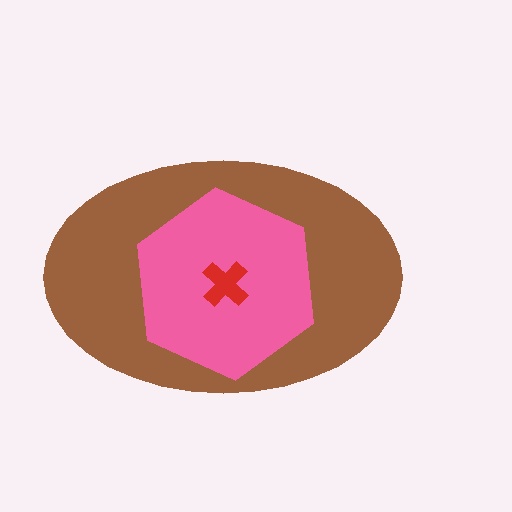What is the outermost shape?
The brown ellipse.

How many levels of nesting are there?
3.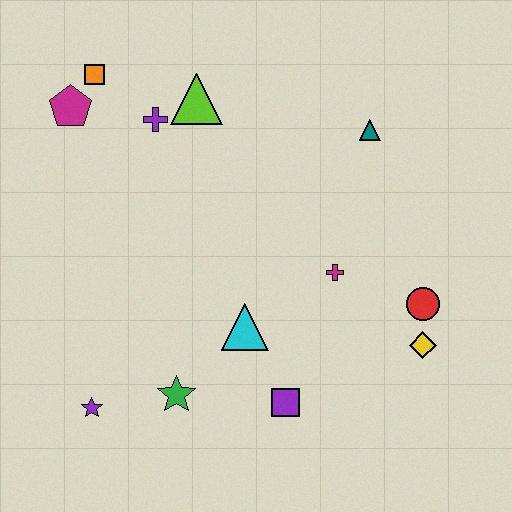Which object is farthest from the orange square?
The yellow diamond is farthest from the orange square.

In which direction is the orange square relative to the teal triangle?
The orange square is to the left of the teal triangle.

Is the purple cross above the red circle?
Yes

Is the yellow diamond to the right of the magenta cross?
Yes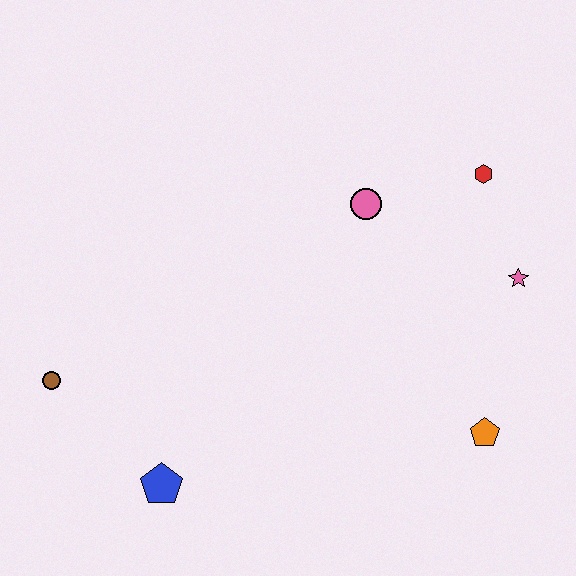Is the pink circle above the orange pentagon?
Yes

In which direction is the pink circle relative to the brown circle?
The pink circle is to the right of the brown circle.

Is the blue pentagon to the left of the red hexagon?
Yes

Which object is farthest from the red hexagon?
The brown circle is farthest from the red hexagon.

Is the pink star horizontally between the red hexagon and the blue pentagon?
No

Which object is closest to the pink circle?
The red hexagon is closest to the pink circle.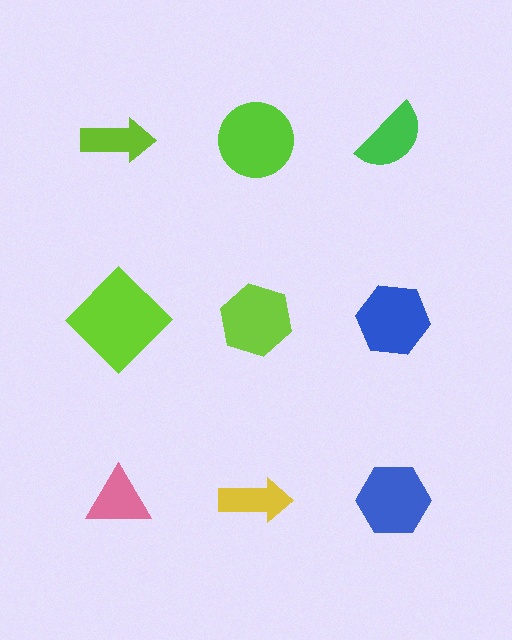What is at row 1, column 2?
A lime circle.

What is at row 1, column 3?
A green semicircle.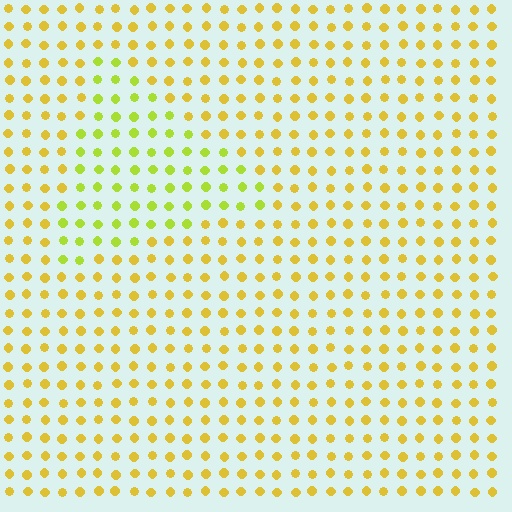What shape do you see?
I see a triangle.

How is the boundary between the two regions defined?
The boundary is defined purely by a slight shift in hue (about 30 degrees). Spacing, size, and orientation are identical on both sides.